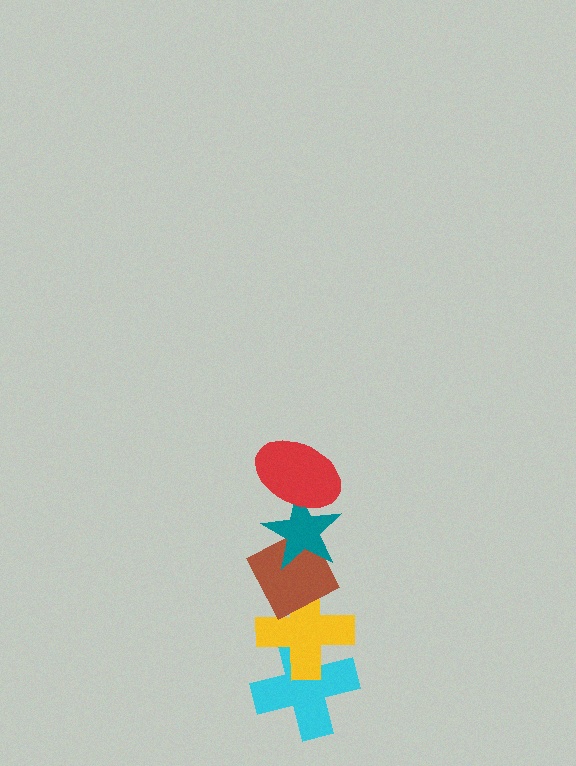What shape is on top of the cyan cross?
The yellow cross is on top of the cyan cross.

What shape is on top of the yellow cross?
The brown diamond is on top of the yellow cross.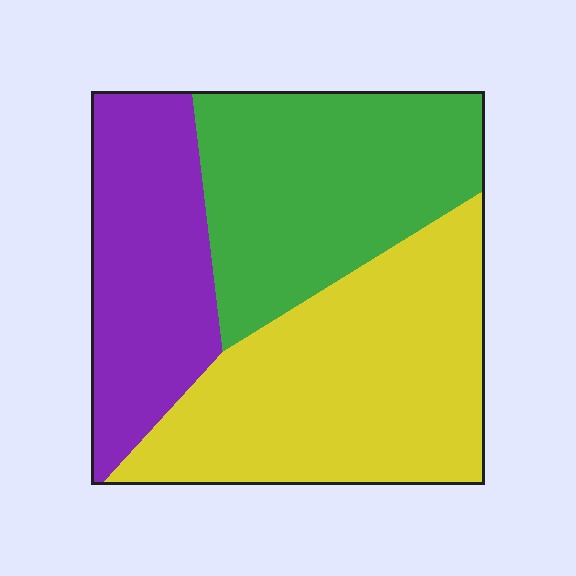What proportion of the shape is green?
Green covers 33% of the shape.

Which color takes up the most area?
Yellow, at roughly 40%.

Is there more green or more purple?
Green.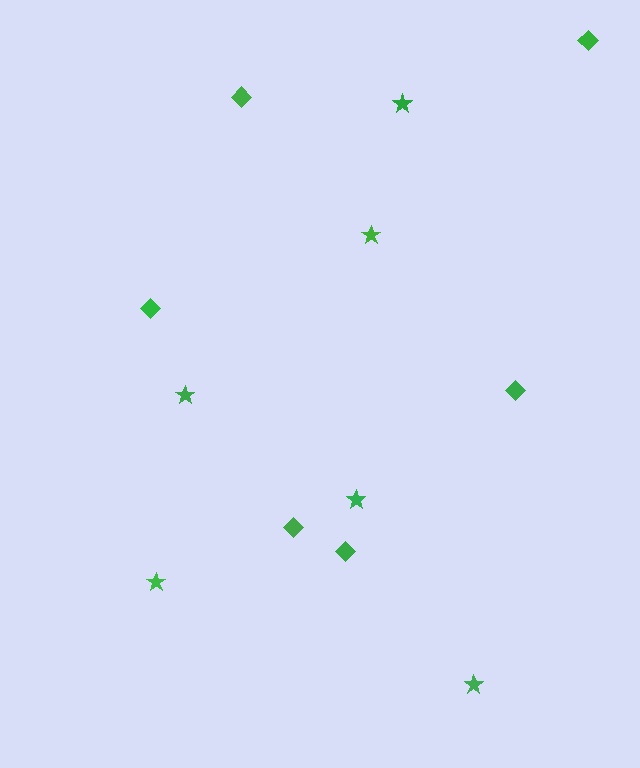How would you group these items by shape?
There are 2 groups: one group of diamonds (6) and one group of stars (6).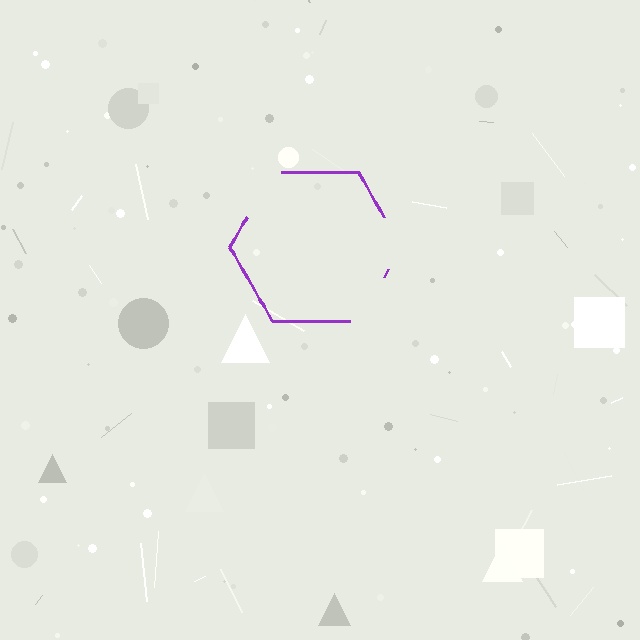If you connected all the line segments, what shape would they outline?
They would outline a hexagon.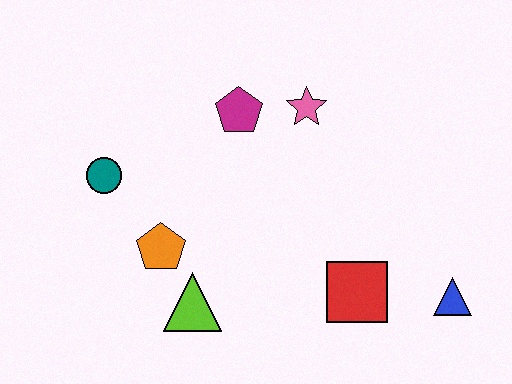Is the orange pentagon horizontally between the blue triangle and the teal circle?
Yes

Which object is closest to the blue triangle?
The red square is closest to the blue triangle.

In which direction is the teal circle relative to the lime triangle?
The teal circle is above the lime triangle.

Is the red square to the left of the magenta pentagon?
No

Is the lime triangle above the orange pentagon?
No